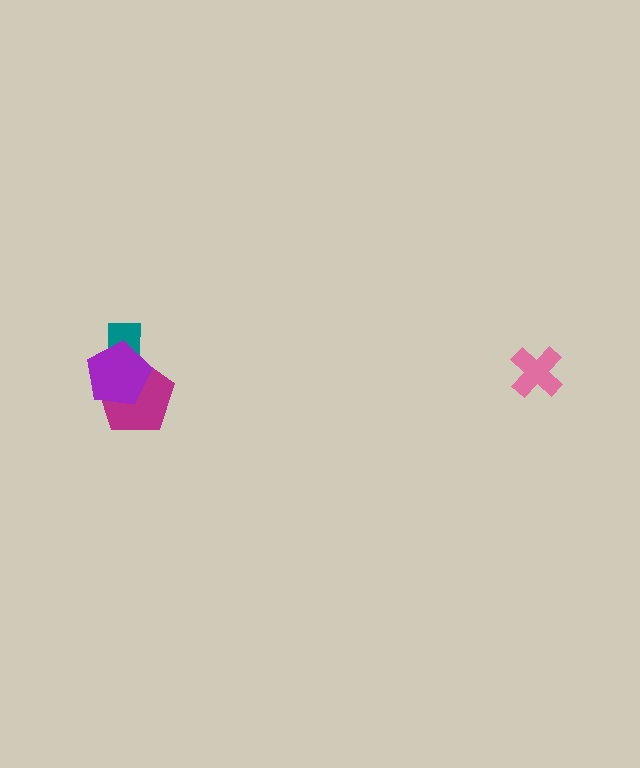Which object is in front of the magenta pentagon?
The purple pentagon is in front of the magenta pentagon.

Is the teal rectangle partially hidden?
Yes, it is partially covered by another shape.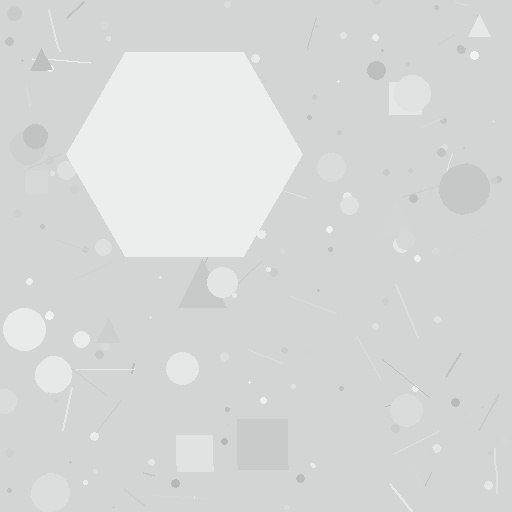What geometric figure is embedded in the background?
A hexagon is embedded in the background.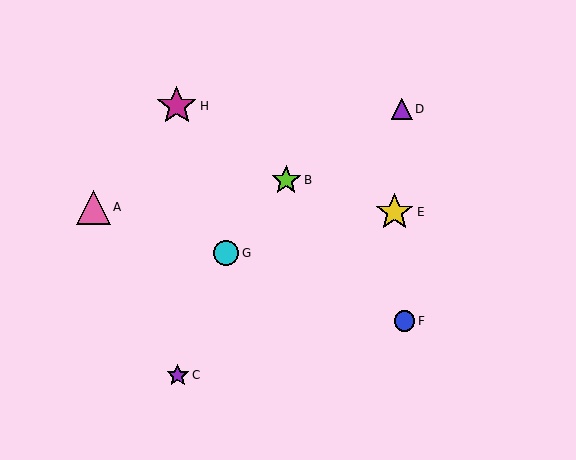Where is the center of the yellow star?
The center of the yellow star is at (395, 212).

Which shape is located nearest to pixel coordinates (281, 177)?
The lime star (labeled B) at (286, 180) is nearest to that location.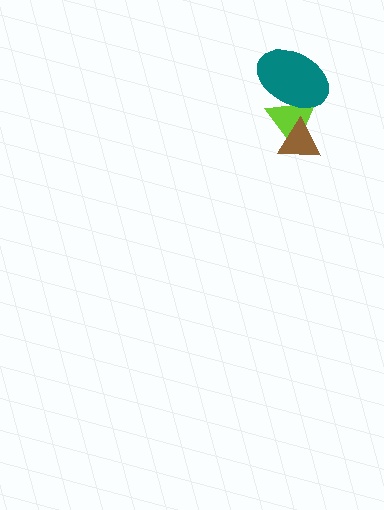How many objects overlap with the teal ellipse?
1 object overlaps with the teal ellipse.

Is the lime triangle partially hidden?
Yes, it is partially covered by another shape.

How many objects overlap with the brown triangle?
1 object overlaps with the brown triangle.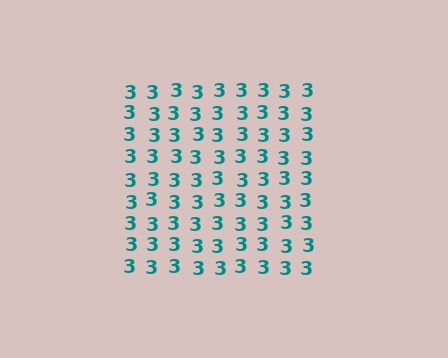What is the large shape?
The large shape is a square.